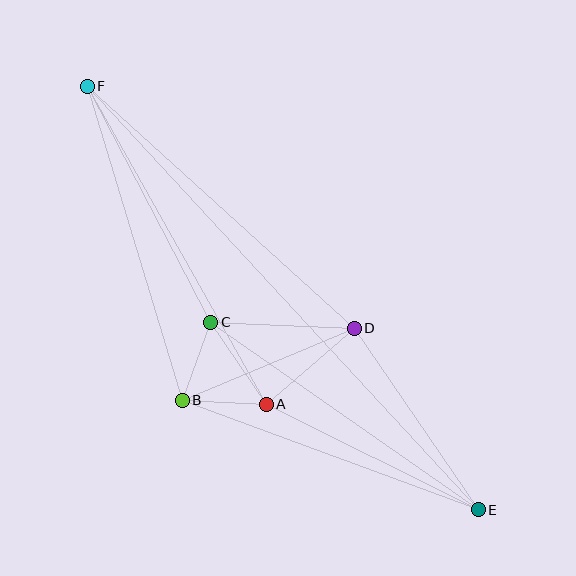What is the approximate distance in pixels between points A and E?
The distance between A and E is approximately 237 pixels.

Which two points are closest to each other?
Points B and C are closest to each other.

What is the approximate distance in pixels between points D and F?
The distance between D and F is approximately 360 pixels.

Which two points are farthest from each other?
Points E and F are farthest from each other.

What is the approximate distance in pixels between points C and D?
The distance between C and D is approximately 143 pixels.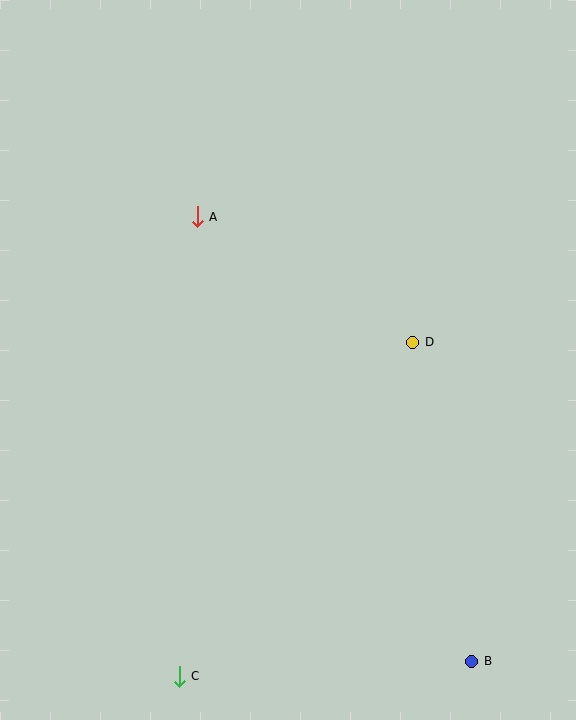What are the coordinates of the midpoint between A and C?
The midpoint between A and C is at (188, 446).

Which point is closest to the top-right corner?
Point D is closest to the top-right corner.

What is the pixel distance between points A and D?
The distance between A and D is 250 pixels.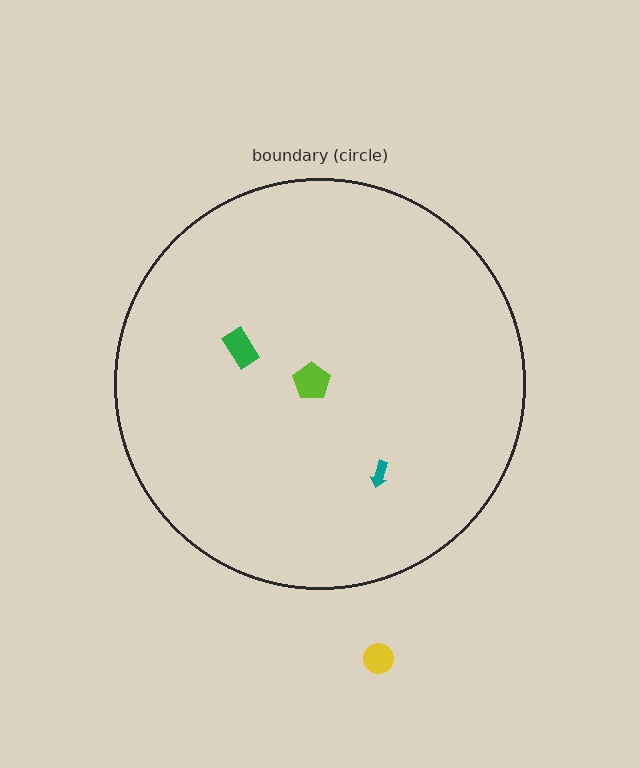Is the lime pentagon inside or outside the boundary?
Inside.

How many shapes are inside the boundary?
3 inside, 1 outside.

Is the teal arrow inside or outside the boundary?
Inside.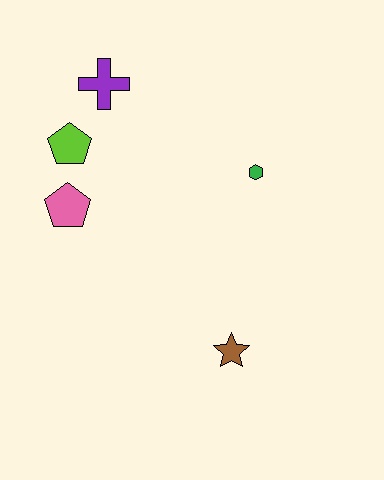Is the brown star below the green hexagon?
Yes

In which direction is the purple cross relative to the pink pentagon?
The purple cross is above the pink pentagon.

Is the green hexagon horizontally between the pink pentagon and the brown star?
No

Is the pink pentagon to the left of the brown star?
Yes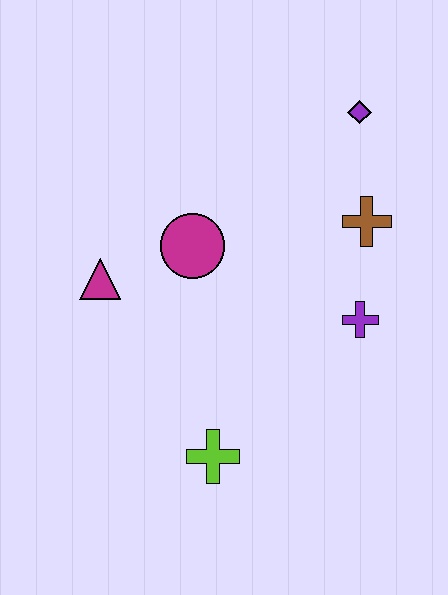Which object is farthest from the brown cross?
The lime cross is farthest from the brown cross.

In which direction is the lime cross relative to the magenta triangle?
The lime cross is below the magenta triangle.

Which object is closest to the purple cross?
The brown cross is closest to the purple cross.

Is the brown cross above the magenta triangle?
Yes